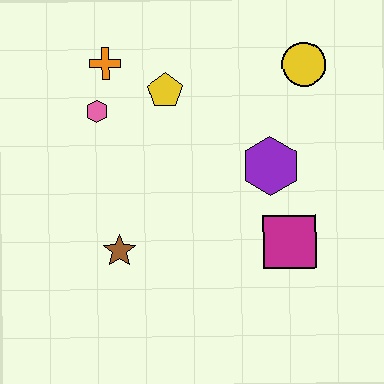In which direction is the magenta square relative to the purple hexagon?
The magenta square is below the purple hexagon.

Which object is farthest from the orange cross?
The magenta square is farthest from the orange cross.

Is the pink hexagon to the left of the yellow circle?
Yes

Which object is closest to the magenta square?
The purple hexagon is closest to the magenta square.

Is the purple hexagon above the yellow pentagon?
No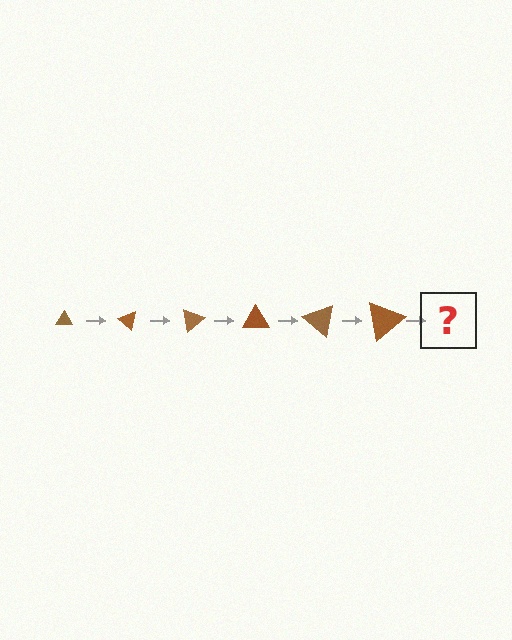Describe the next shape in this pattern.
It should be a triangle, larger than the previous one and rotated 240 degrees from the start.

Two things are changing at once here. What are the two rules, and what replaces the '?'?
The two rules are that the triangle grows larger each step and it rotates 40 degrees each step. The '?' should be a triangle, larger than the previous one and rotated 240 degrees from the start.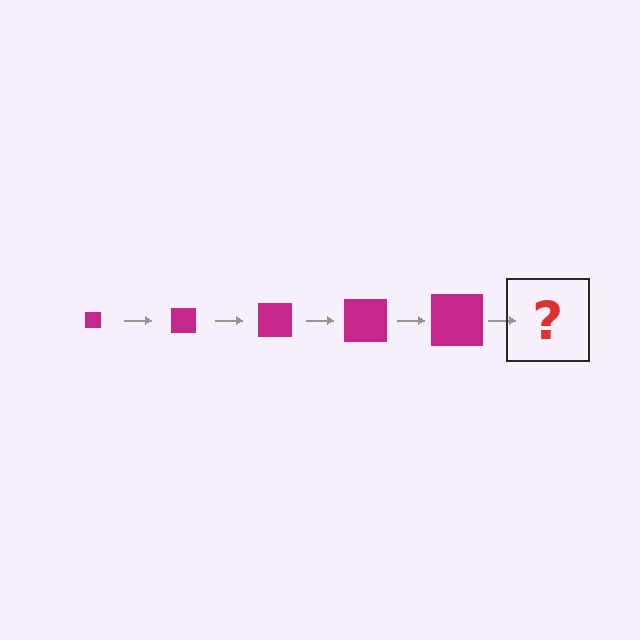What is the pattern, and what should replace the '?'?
The pattern is that the square gets progressively larger each step. The '?' should be a magenta square, larger than the previous one.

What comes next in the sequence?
The next element should be a magenta square, larger than the previous one.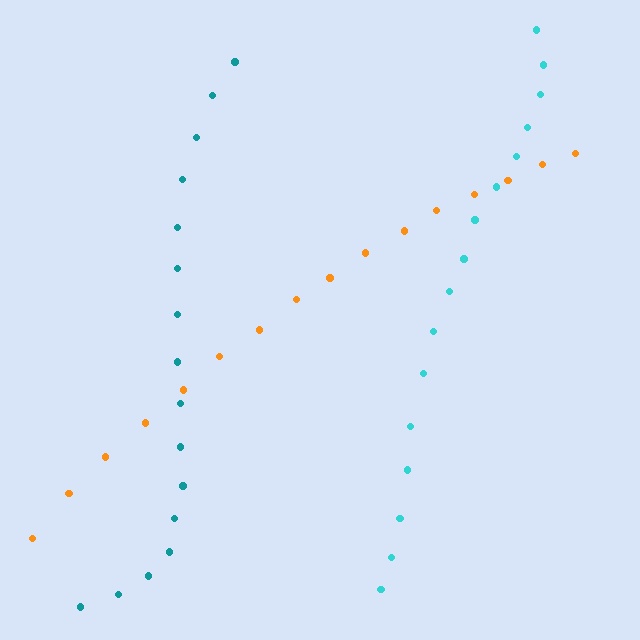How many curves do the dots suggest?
There are 3 distinct paths.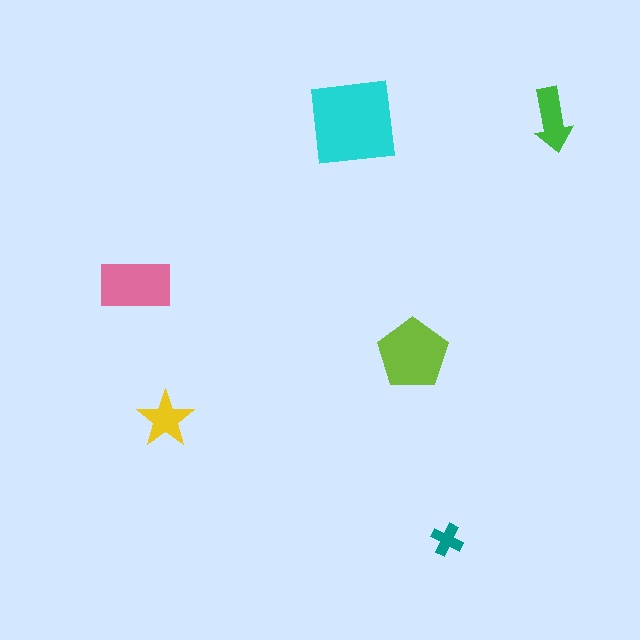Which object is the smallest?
The teal cross.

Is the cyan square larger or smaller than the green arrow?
Larger.